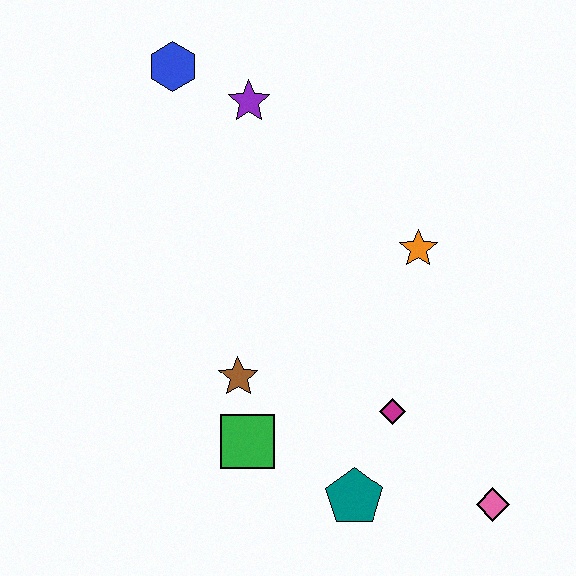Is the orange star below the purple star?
Yes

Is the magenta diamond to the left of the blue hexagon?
No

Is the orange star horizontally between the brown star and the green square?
No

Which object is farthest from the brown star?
The blue hexagon is farthest from the brown star.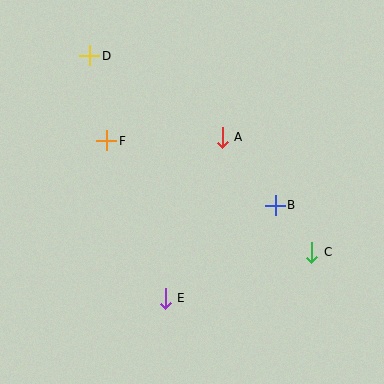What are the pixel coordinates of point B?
Point B is at (275, 205).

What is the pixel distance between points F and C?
The distance between F and C is 234 pixels.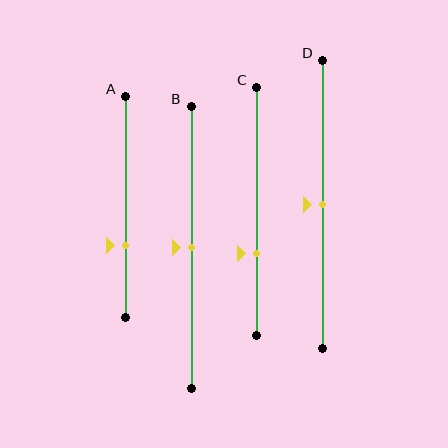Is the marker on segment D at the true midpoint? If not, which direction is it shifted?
Yes, the marker on segment D is at the true midpoint.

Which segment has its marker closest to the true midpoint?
Segment B has its marker closest to the true midpoint.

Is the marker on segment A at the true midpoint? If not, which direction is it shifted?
No, the marker on segment A is shifted downward by about 18% of the segment length.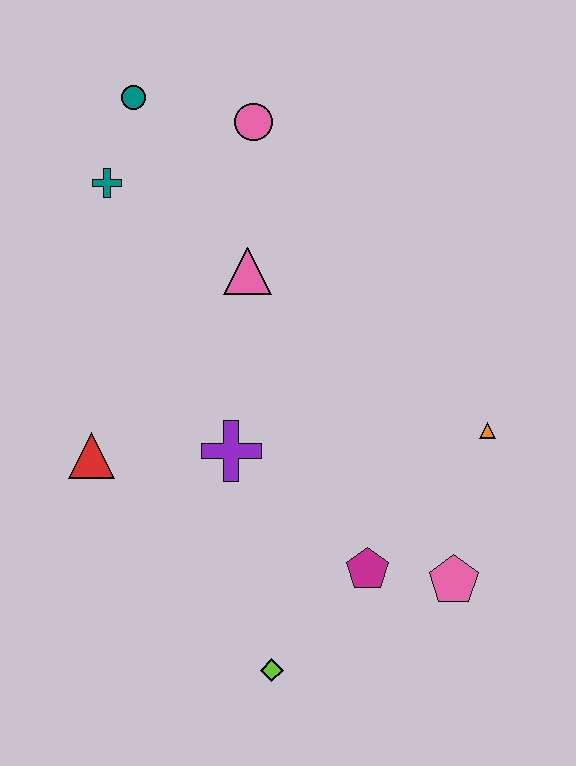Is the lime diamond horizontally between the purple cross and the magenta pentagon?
Yes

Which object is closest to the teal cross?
The teal circle is closest to the teal cross.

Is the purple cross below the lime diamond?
No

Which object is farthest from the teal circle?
The lime diamond is farthest from the teal circle.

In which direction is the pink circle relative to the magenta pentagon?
The pink circle is above the magenta pentagon.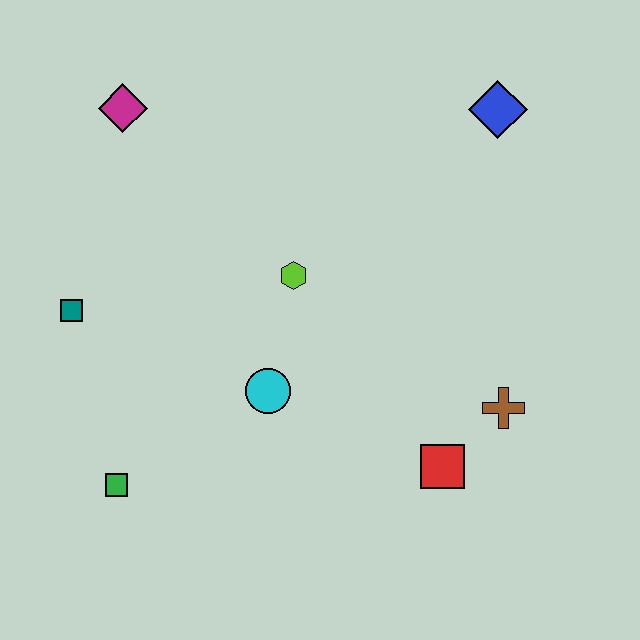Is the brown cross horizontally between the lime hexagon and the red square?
No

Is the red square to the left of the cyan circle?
No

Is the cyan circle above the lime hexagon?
No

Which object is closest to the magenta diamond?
The teal square is closest to the magenta diamond.